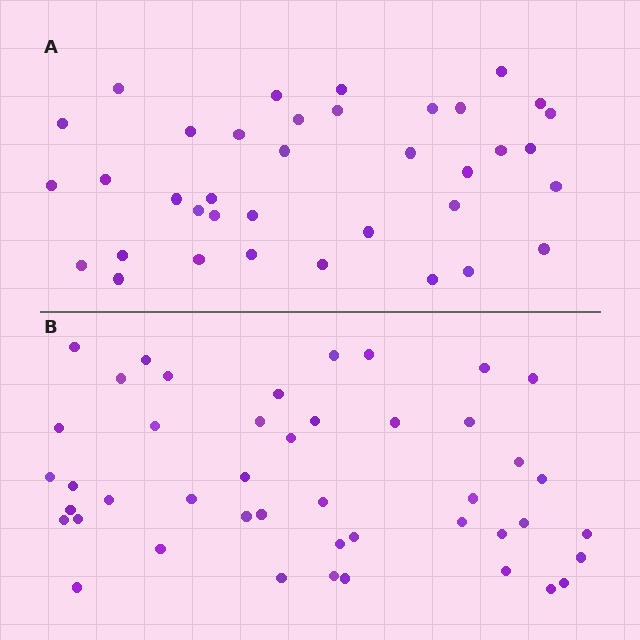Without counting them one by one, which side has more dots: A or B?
Region B (the bottom region) has more dots.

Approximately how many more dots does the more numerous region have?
Region B has roughly 8 or so more dots than region A.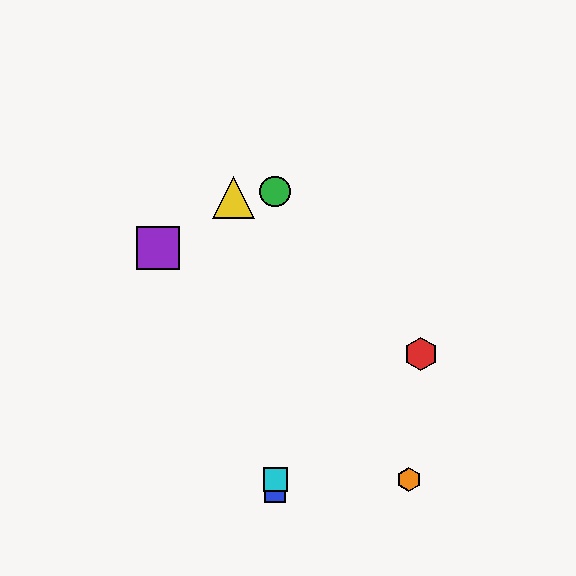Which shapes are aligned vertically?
The blue square, the green circle, the cyan square are aligned vertically.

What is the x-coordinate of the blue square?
The blue square is at x≈275.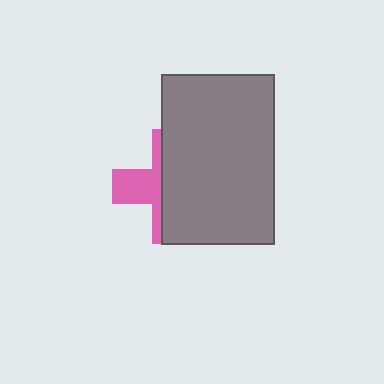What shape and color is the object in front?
The object in front is a gray rectangle.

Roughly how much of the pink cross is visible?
A small part of it is visible (roughly 37%).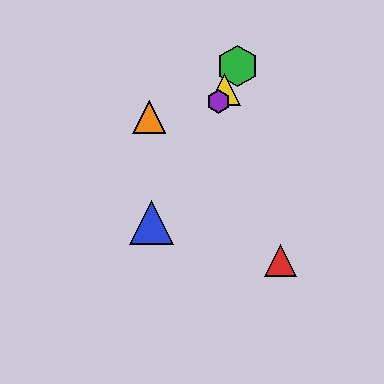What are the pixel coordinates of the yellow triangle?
The yellow triangle is at (225, 90).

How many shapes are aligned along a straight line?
4 shapes (the blue triangle, the green hexagon, the yellow triangle, the purple hexagon) are aligned along a straight line.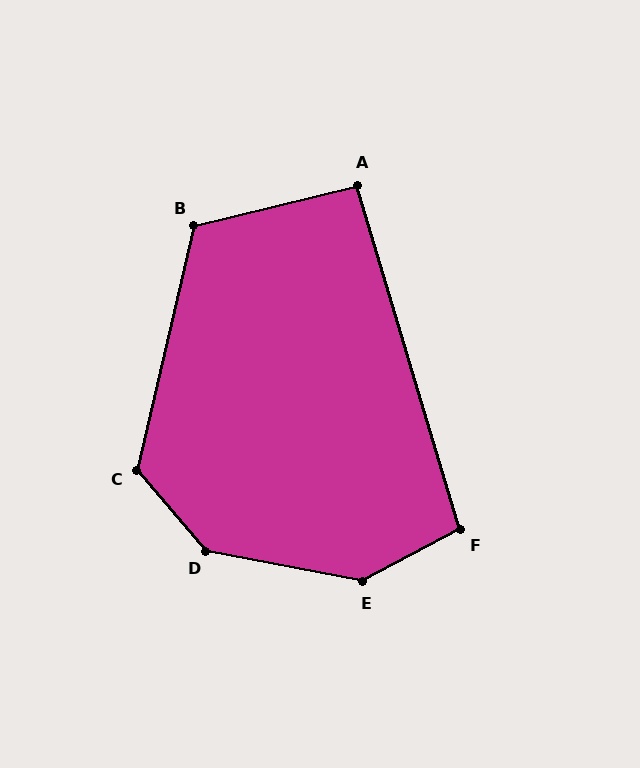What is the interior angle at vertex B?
Approximately 117 degrees (obtuse).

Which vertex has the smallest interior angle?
A, at approximately 93 degrees.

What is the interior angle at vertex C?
Approximately 126 degrees (obtuse).